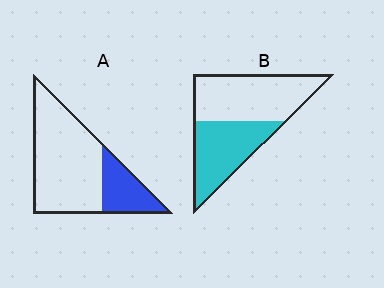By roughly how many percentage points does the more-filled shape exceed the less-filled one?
By roughly 20 percentage points (B over A).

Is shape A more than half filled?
No.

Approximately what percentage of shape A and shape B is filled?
A is approximately 25% and B is approximately 45%.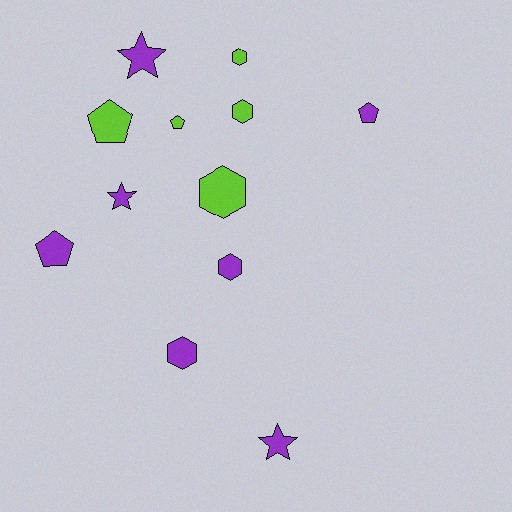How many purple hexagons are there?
There are 2 purple hexagons.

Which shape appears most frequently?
Hexagon, with 5 objects.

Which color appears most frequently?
Purple, with 7 objects.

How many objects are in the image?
There are 12 objects.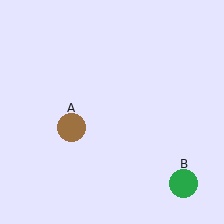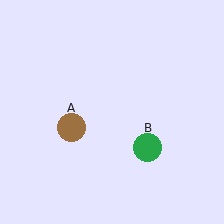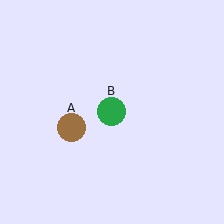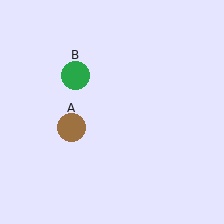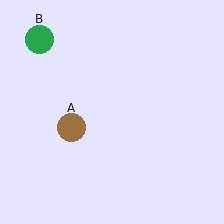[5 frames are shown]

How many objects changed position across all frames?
1 object changed position: green circle (object B).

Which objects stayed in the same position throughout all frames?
Brown circle (object A) remained stationary.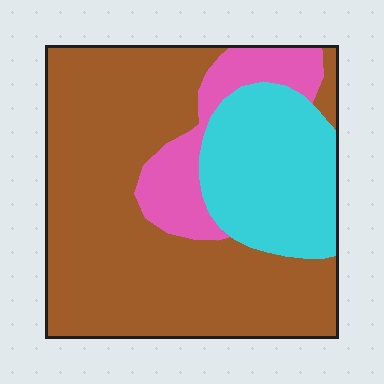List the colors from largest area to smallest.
From largest to smallest: brown, cyan, pink.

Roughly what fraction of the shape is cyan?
Cyan takes up about one quarter (1/4) of the shape.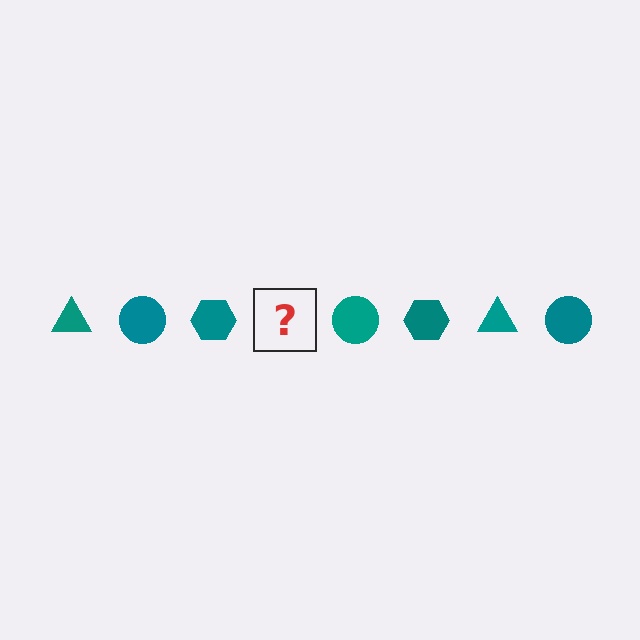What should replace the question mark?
The question mark should be replaced with a teal triangle.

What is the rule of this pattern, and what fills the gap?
The rule is that the pattern cycles through triangle, circle, hexagon shapes in teal. The gap should be filled with a teal triangle.